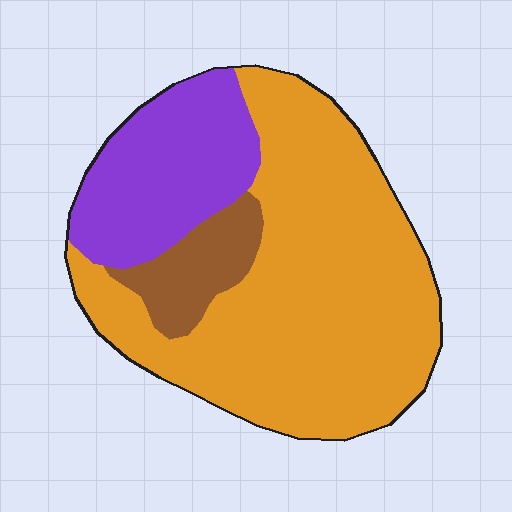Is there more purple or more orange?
Orange.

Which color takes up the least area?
Brown, at roughly 10%.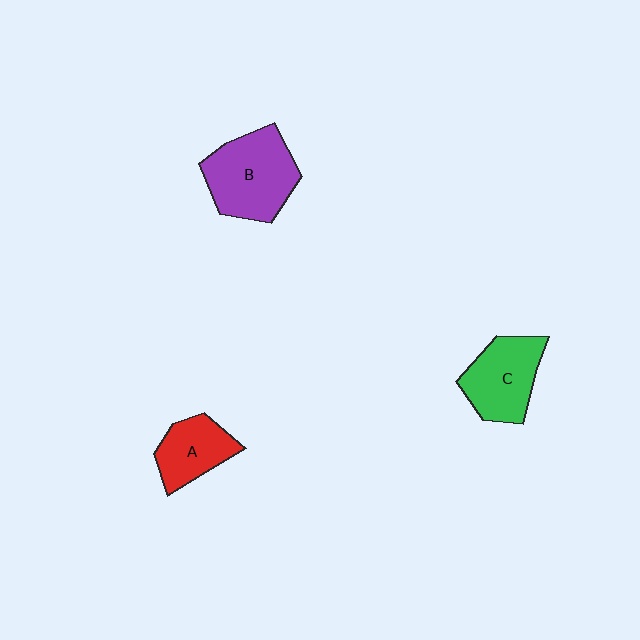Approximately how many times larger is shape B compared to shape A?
Approximately 1.6 times.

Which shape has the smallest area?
Shape A (red).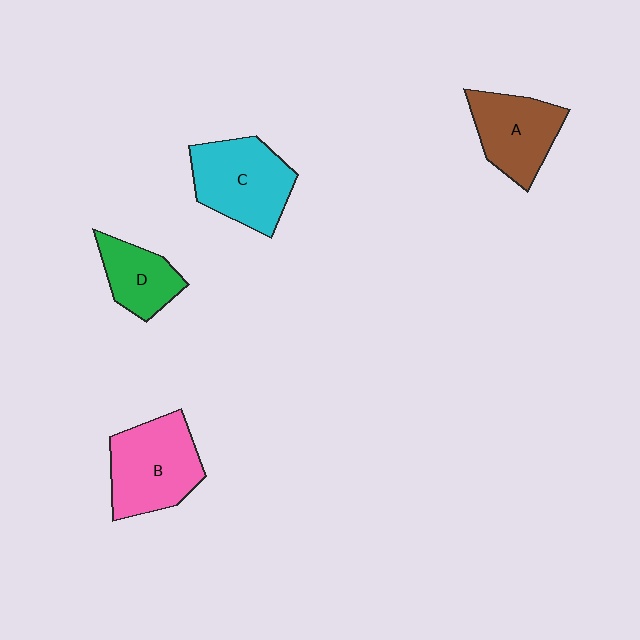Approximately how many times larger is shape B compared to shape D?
Approximately 1.7 times.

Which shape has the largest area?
Shape B (pink).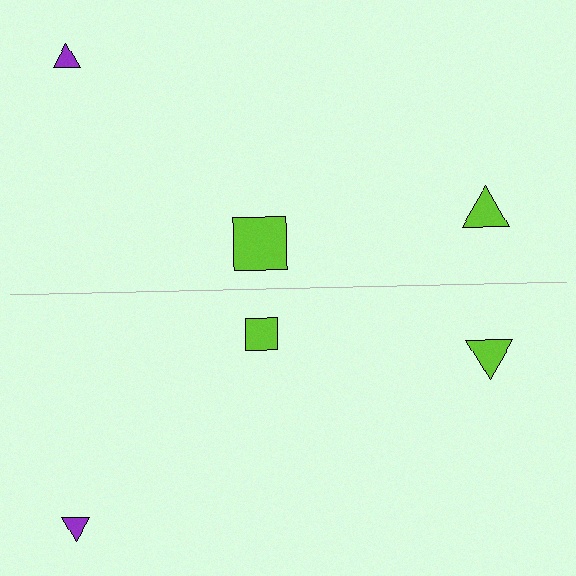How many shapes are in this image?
There are 6 shapes in this image.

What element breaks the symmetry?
The lime square on the bottom side has a different size than its mirror counterpart.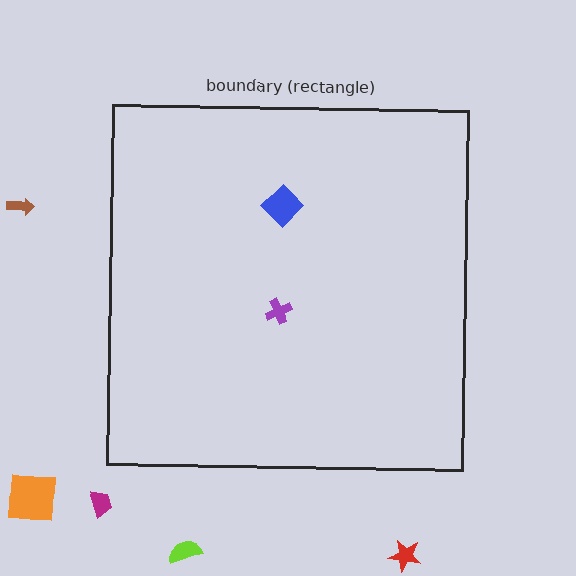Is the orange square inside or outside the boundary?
Outside.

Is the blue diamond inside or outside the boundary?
Inside.